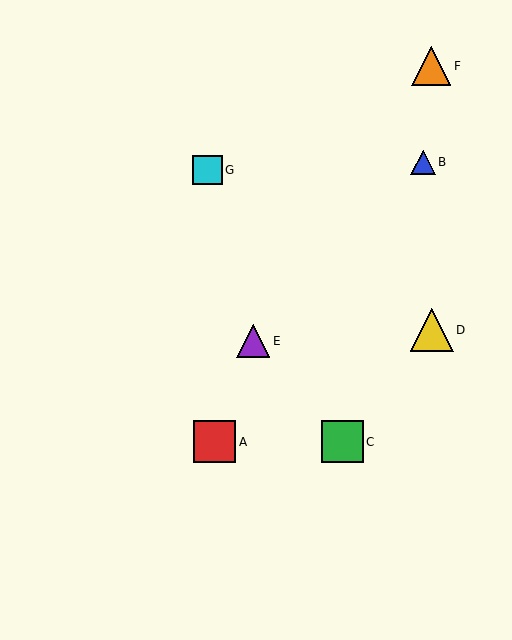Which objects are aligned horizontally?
Objects A, C are aligned horizontally.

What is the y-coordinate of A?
Object A is at y≈442.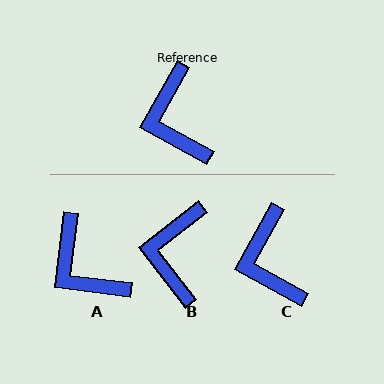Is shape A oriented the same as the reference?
No, it is off by about 22 degrees.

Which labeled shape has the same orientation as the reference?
C.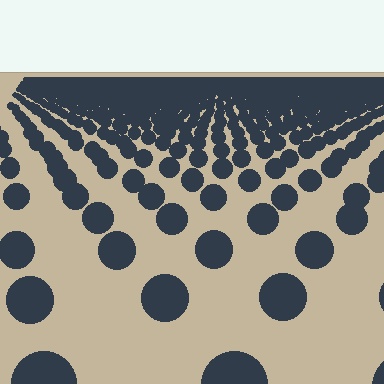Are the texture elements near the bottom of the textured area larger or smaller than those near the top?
Larger. Near the bottom, elements are closer to the viewer and appear at a bigger on-screen size.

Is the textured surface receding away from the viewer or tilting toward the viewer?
The surface is receding away from the viewer. Texture elements get smaller and denser toward the top.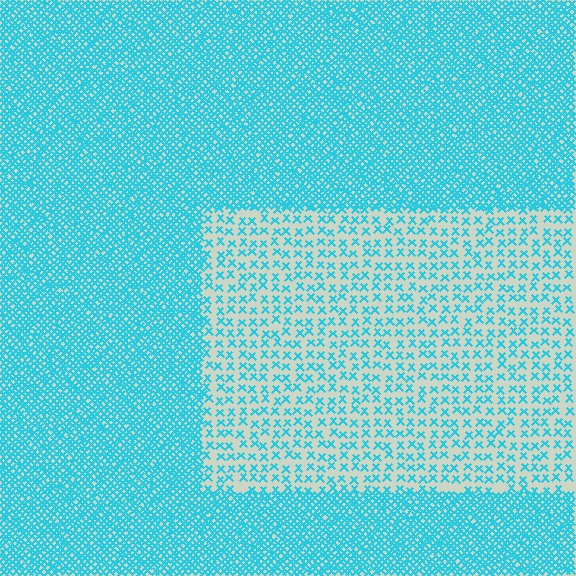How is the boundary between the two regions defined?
The boundary is defined by a change in element density (approximately 3.2x ratio). All elements are the same color, size, and shape.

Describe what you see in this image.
The image contains small cyan elements arranged at two different densities. A rectangle-shaped region is visible where the elements are less densely packed than the surrounding area.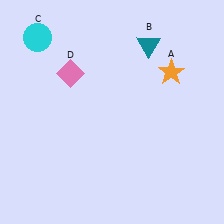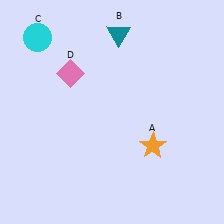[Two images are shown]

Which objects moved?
The objects that moved are: the orange star (A), the teal triangle (B).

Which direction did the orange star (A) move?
The orange star (A) moved down.